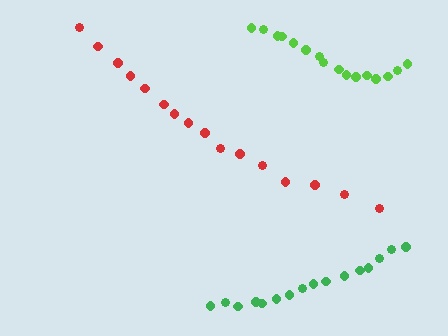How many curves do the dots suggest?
There are 3 distinct paths.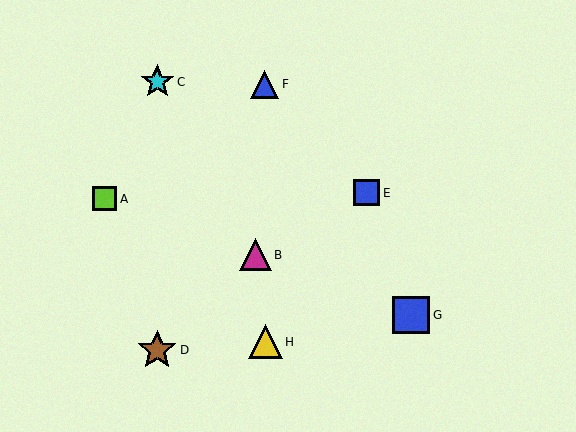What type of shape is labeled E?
Shape E is a blue square.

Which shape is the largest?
The brown star (labeled D) is the largest.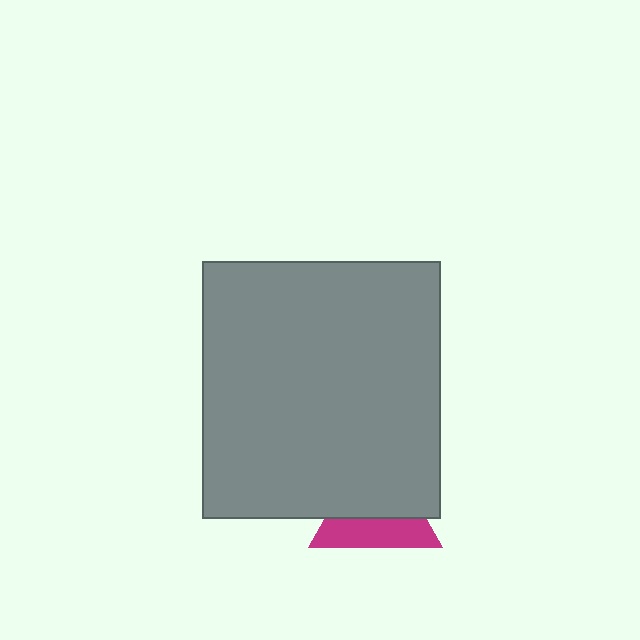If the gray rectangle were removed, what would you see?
You would see the complete magenta triangle.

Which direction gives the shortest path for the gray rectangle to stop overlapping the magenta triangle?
Moving up gives the shortest separation.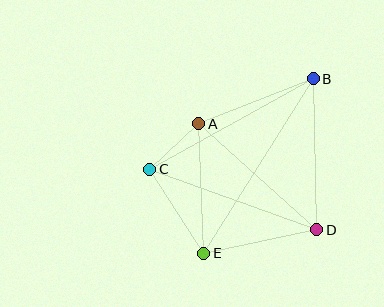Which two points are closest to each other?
Points A and C are closest to each other.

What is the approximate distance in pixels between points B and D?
The distance between B and D is approximately 151 pixels.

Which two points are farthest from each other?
Points B and E are farthest from each other.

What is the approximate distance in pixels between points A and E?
The distance between A and E is approximately 129 pixels.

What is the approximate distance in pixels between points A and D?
The distance between A and D is approximately 159 pixels.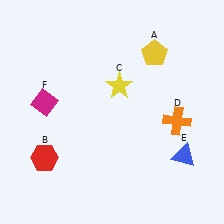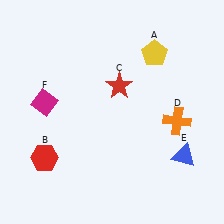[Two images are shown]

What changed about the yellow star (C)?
In Image 1, C is yellow. In Image 2, it changed to red.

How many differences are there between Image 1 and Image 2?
There is 1 difference between the two images.